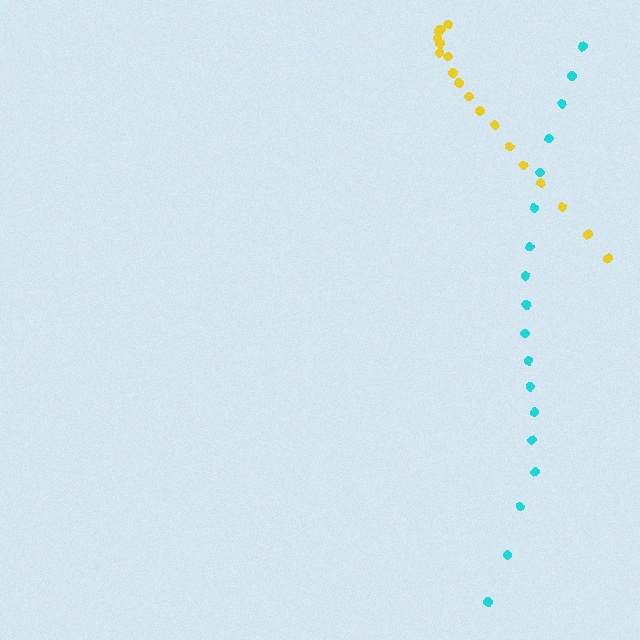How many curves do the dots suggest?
There are 2 distinct paths.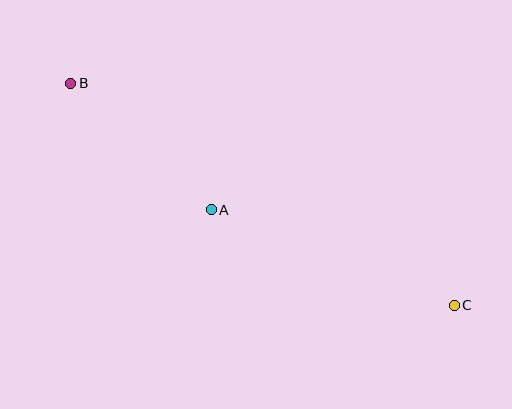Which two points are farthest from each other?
Points B and C are farthest from each other.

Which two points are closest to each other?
Points A and B are closest to each other.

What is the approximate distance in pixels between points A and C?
The distance between A and C is approximately 261 pixels.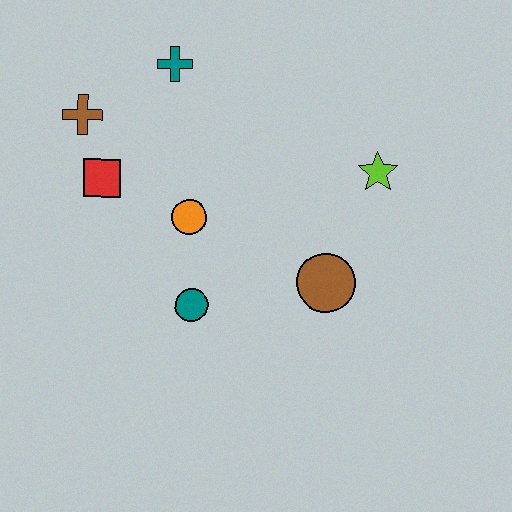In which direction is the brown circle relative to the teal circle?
The brown circle is to the right of the teal circle.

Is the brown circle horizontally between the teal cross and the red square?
No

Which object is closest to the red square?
The brown cross is closest to the red square.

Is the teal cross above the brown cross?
Yes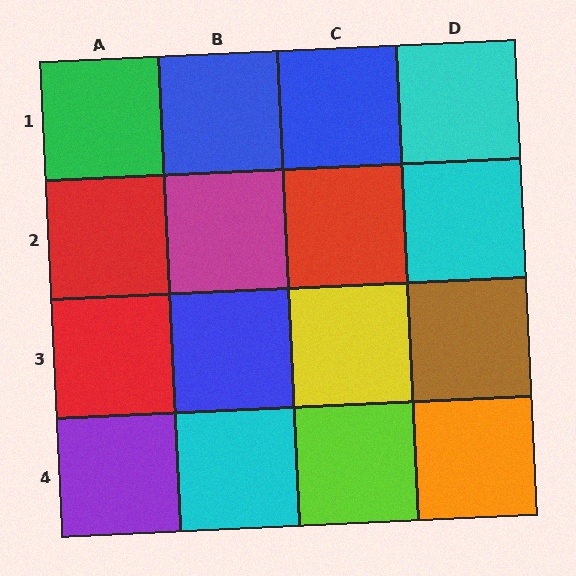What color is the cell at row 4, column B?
Cyan.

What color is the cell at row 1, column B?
Blue.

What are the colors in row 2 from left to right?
Red, magenta, red, cyan.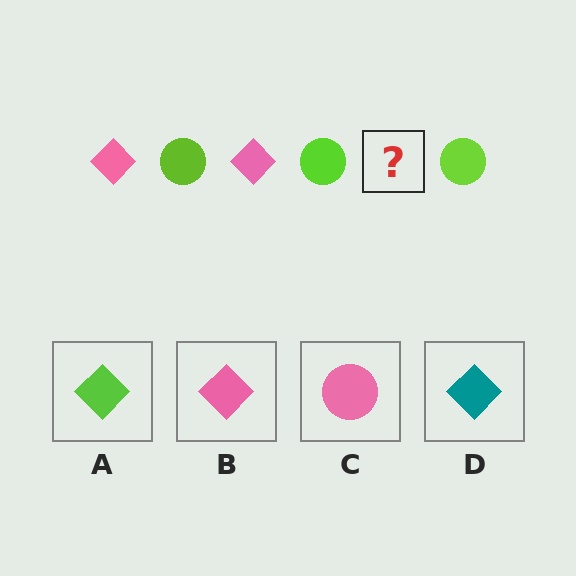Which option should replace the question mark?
Option B.